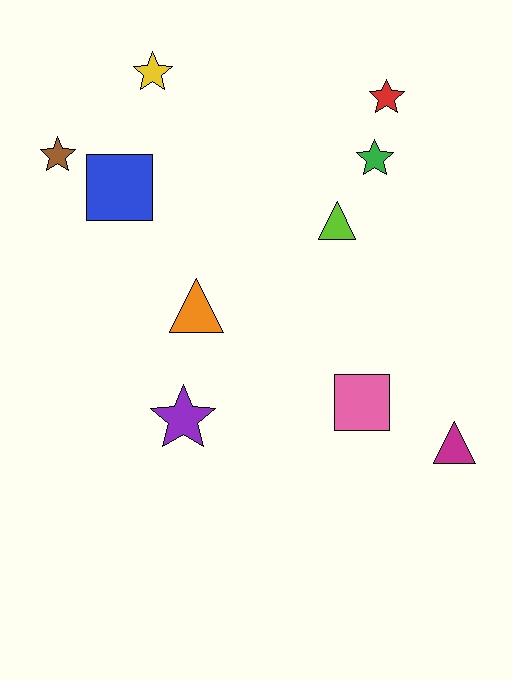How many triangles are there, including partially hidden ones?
There are 3 triangles.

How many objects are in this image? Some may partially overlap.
There are 10 objects.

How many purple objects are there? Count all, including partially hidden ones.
There is 1 purple object.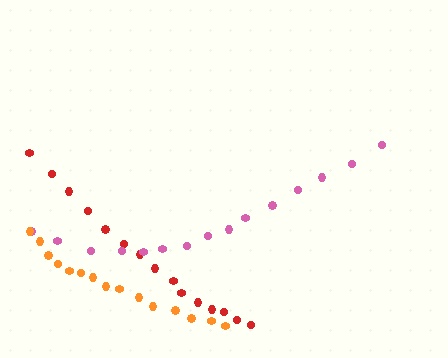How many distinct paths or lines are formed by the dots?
There are 3 distinct paths.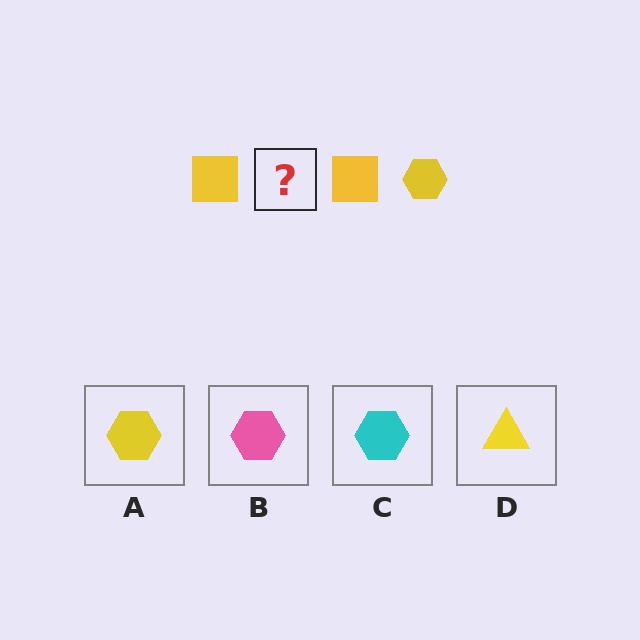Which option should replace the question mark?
Option A.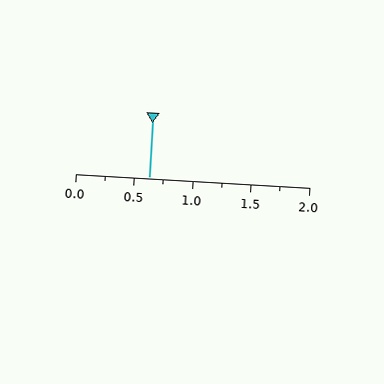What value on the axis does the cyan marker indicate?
The marker indicates approximately 0.62.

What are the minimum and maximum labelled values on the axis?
The axis runs from 0.0 to 2.0.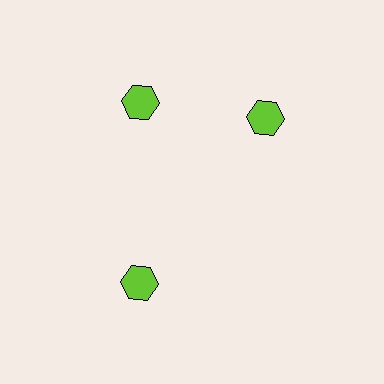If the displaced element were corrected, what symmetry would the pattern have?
It would have 3-fold rotational symmetry — the pattern would map onto itself every 120 degrees.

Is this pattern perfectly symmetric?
No. The 3 lime hexagons are arranged in a ring, but one element near the 3 o'clock position is rotated out of alignment along the ring, breaking the 3-fold rotational symmetry.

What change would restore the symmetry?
The symmetry would be restored by rotating it back into even spacing with its neighbors so that all 3 hexagons sit at equal angles and equal distance from the center.